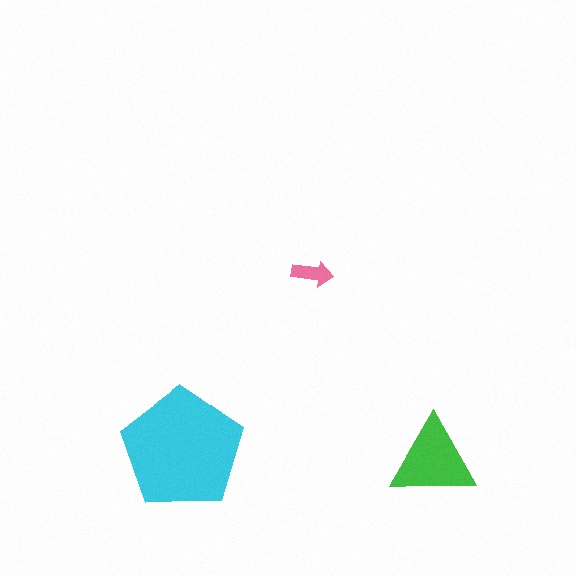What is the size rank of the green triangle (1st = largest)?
2nd.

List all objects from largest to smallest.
The cyan pentagon, the green triangle, the pink arrow.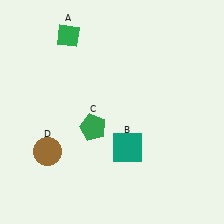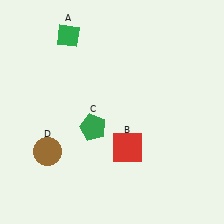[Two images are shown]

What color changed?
The square (B) changed from teal in Image 1 to red in Image 2.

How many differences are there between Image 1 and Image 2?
There is 1 difference between the two images.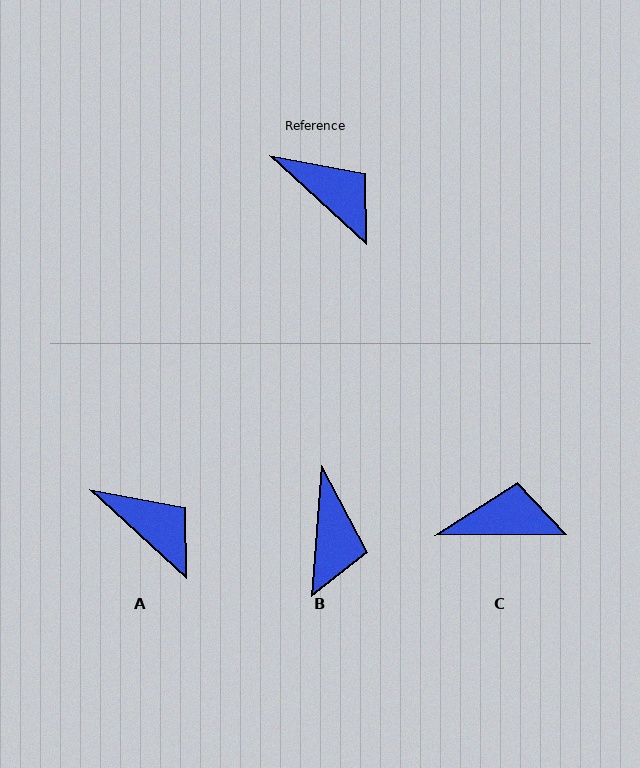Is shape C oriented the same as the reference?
No, it is off by about 43 degrees.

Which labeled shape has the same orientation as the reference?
A.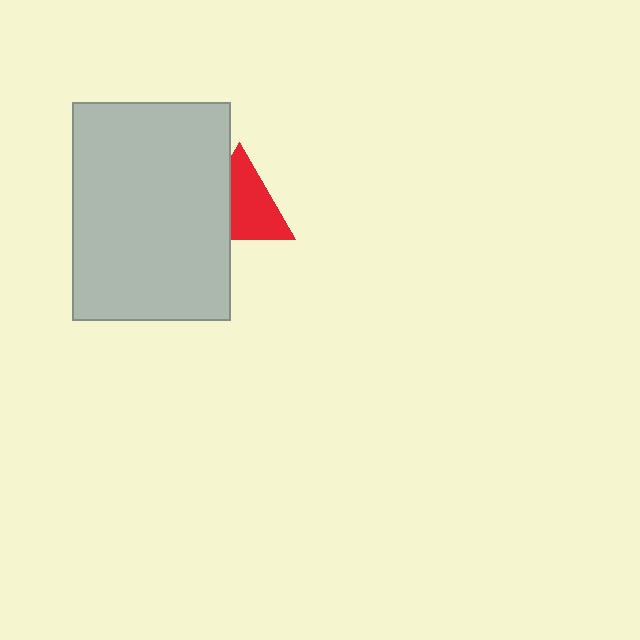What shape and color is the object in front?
The object in front is a light gray rectangle.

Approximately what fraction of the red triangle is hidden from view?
Roughly 37% of the red triangle is hidden behind the light gray rectangle.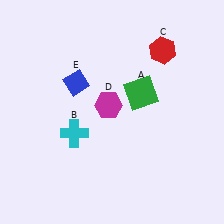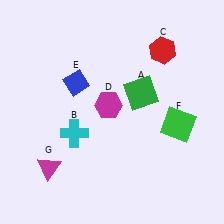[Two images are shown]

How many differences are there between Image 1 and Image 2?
There are 2 differences between the two images.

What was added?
A green square (F), a magenta triangle (G) were added in Image 2.